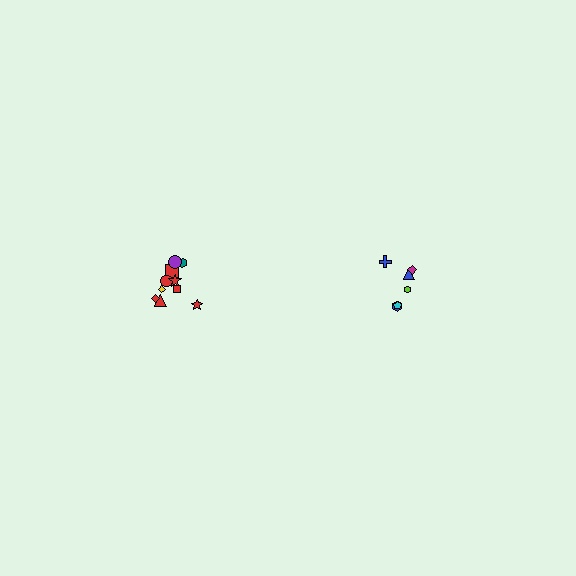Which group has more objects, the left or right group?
The left group.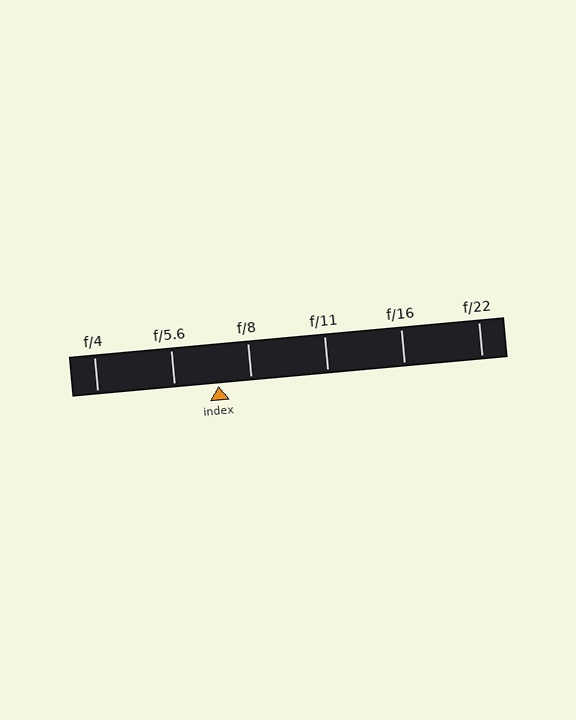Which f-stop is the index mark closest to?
The index mark is closest to f/8.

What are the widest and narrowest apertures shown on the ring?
The widest aperture shown is f/4 and the narrowest is f/22.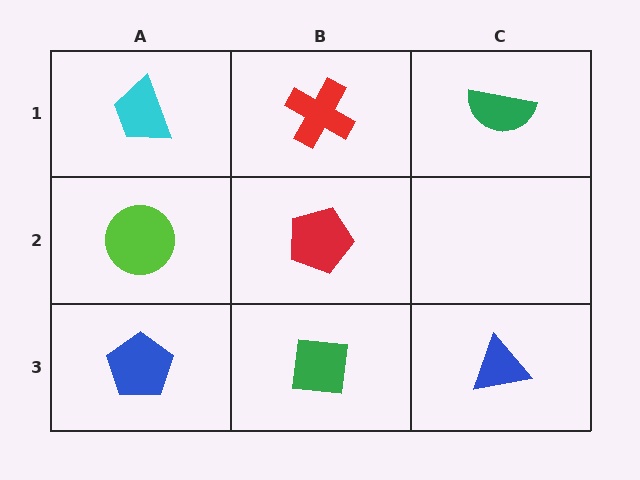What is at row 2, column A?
A lime circle.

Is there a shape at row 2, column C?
No, that cell is empty.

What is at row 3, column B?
A green square.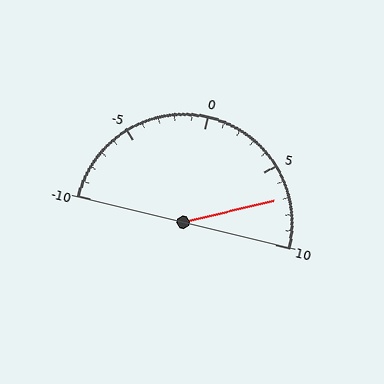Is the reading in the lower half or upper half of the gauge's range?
The reading is in the upper half of the range (-10 to 10).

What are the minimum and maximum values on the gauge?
The gauge ranges from -10 to 10.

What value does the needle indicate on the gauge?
The needle indicates approximately 7.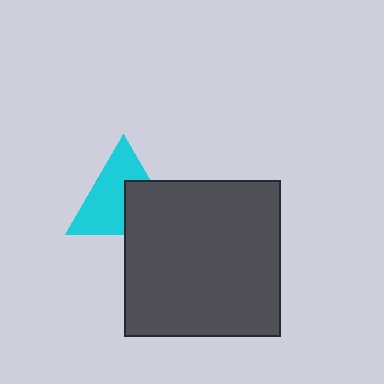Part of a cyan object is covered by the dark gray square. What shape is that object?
It is a triangle.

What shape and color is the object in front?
The object in front is a dark gray square.